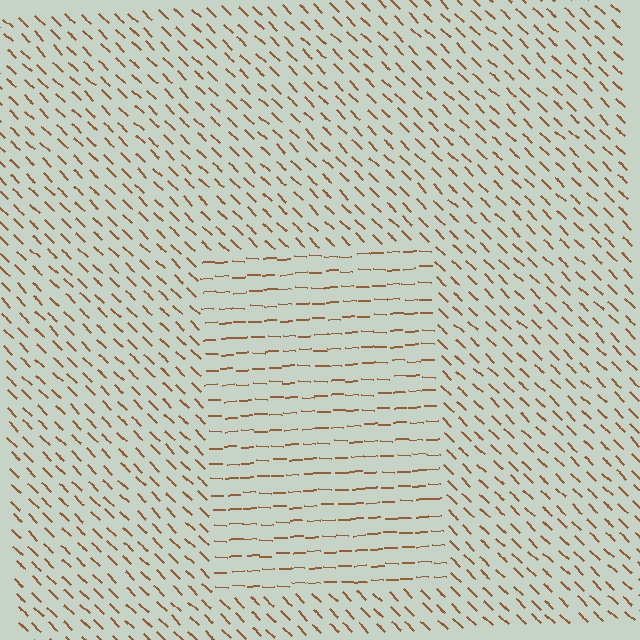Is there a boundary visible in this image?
Yes, there is a texture boundary formed by a change in line orientation.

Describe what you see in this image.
The image is filled with small brown line segments. A rectangle region in the image has lines oriented differently from the surrounding lines, creating a visible texture boundary.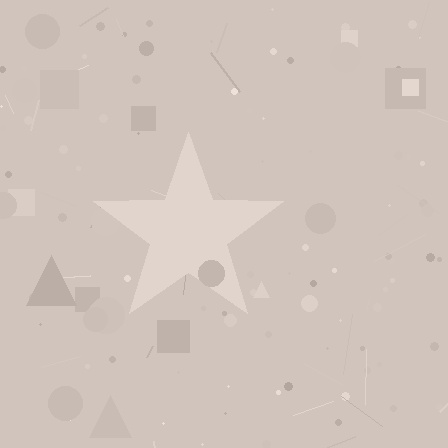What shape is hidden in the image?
A star is hidden in the image.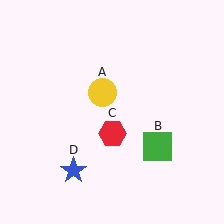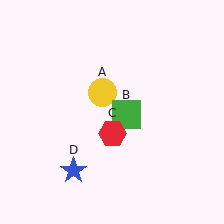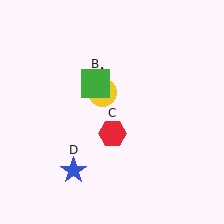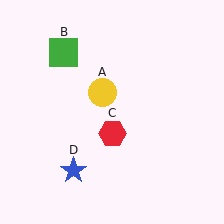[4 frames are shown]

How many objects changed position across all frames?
1 object changed position: green square (object B).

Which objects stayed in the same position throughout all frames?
Yellow circle (object A) and red hexagon (object C) and blue star (object D) remained stationary.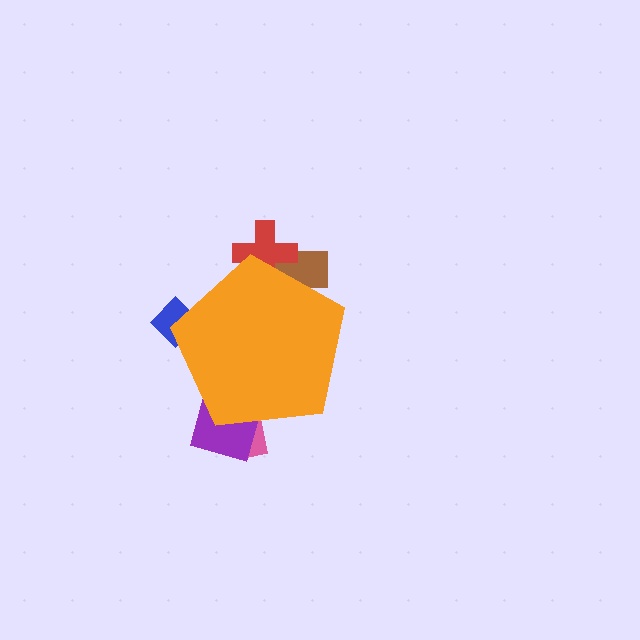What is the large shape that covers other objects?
An orange pentagon.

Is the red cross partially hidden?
Yes, the red cross is partially hidden behind the orange pentagon.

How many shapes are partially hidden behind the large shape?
5 shapes are partially hidden.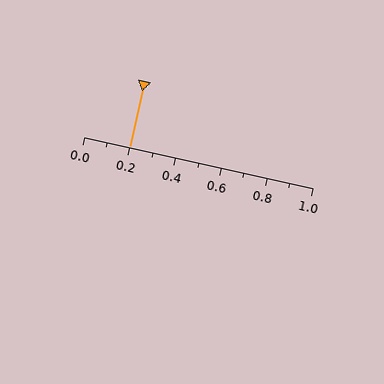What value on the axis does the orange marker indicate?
The marker indicates approximately 0.2.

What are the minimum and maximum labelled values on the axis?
The axis runs from 0.0 to 1.0.